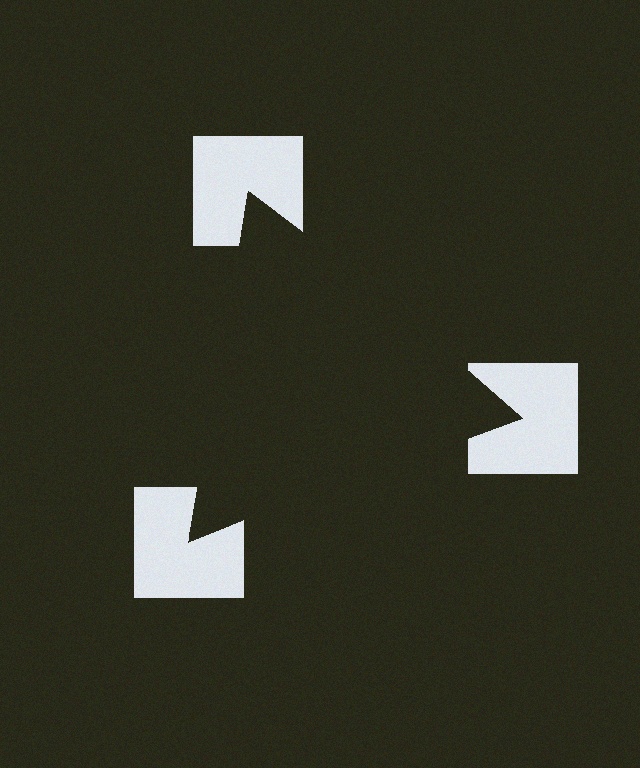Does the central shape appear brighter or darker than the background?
It typically appears slightly darker than the background, even though no actual brightness change is drawn.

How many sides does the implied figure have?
3 sides.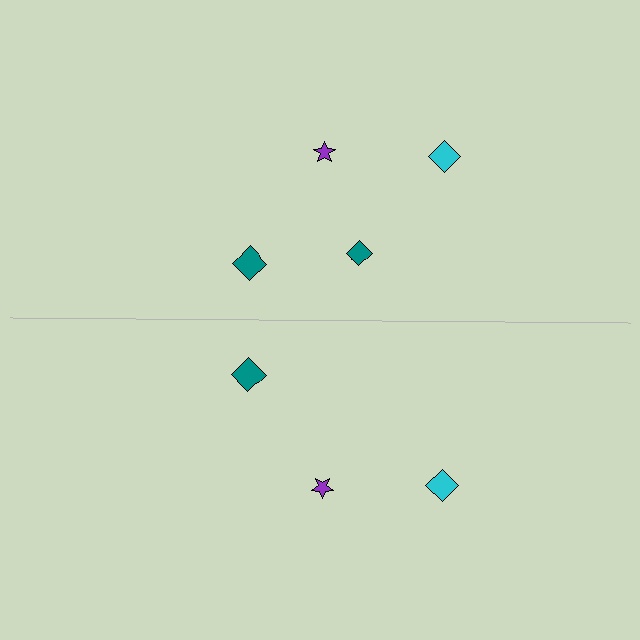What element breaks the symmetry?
A teal diamond is missing from the bottom side.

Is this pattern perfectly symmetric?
No, the pattern is not perfectly symmetric. A teal diamond is missing from the bottom side.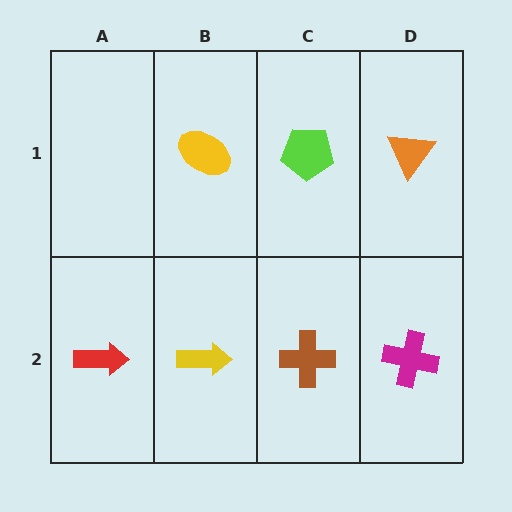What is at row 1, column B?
A yellow ellipse.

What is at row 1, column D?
An orange triangle.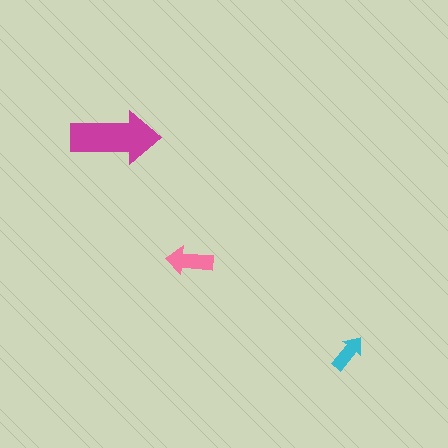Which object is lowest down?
The cyan arrow is bottommost.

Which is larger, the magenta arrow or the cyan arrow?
The magenta one.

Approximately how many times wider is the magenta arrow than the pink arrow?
About 2 times wider.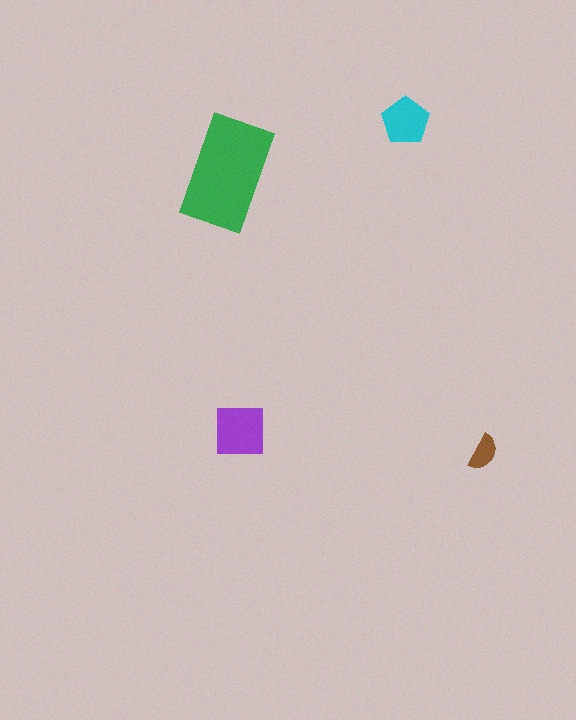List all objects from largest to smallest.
The green rectangle, the purple square, the cyan pentagon, the brown semicircle.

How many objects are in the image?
There are 4 objects in the image.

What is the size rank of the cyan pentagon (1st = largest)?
3rd.